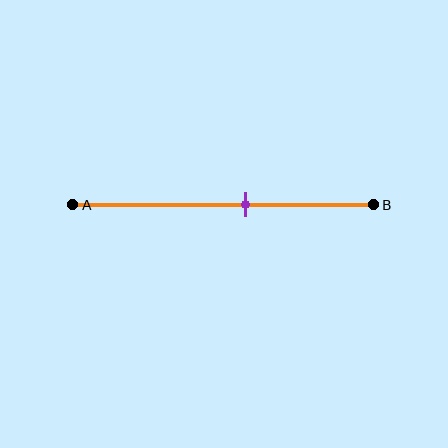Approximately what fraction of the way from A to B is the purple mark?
The purple mark is approximately 60% of the way from A to B.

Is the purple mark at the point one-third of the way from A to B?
No, the mark is at about 60% from A, not at the 33% one-third point.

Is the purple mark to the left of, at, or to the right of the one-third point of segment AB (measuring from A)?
The purple mark is to the right of the one-third point of segment AB.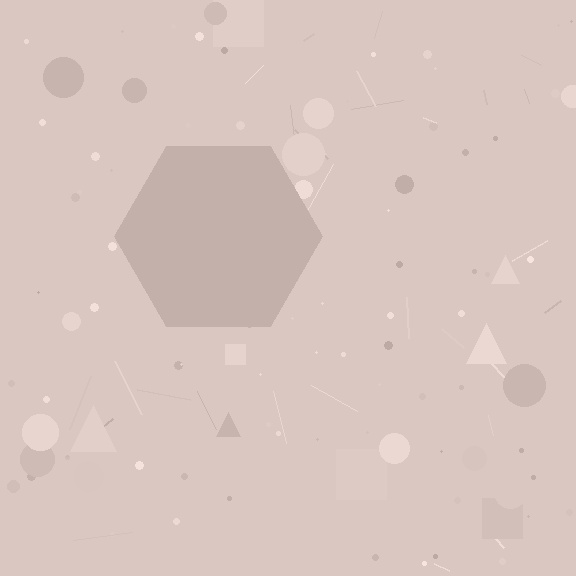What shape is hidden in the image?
A hexagon is hidden in the image.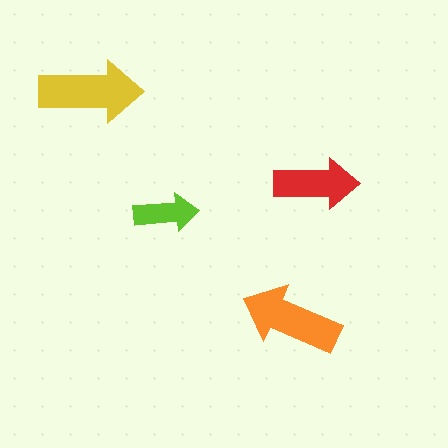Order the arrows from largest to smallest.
the yellow one, the orange one, the red one, the lime one.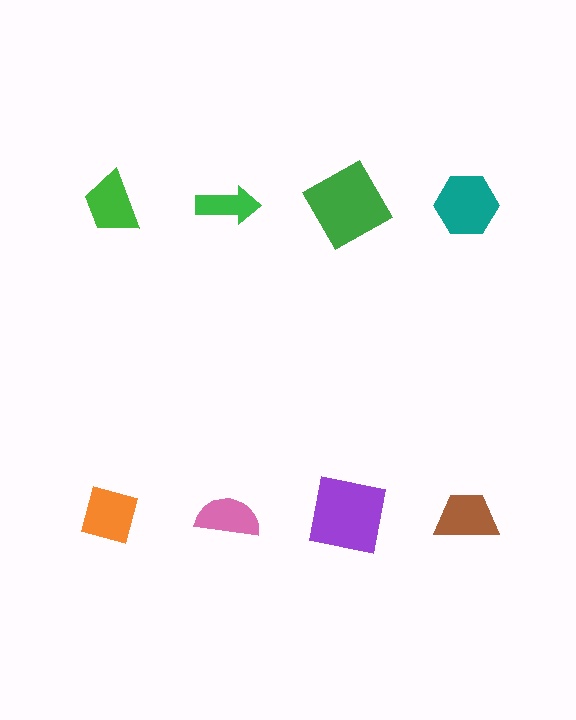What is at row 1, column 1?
A green trapezoid.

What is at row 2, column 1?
An orange diamond.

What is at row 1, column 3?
A green square.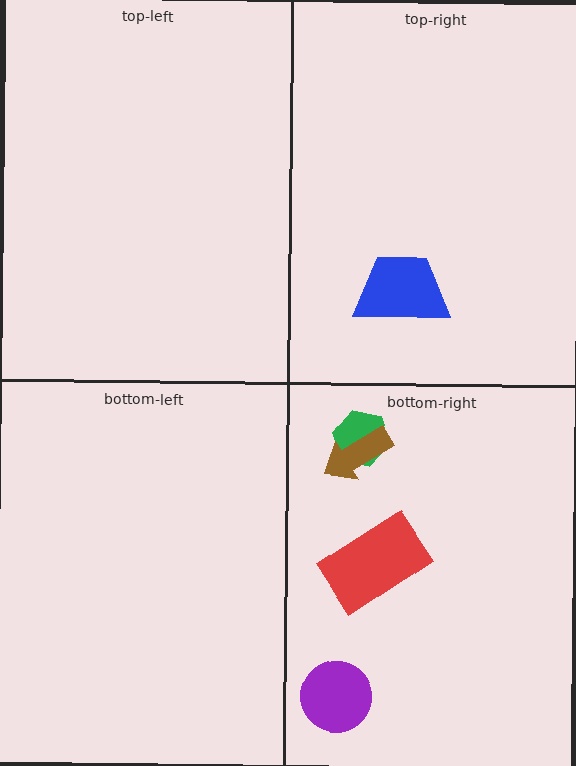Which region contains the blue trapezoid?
The top-right region.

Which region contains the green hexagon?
The bottom-right region.